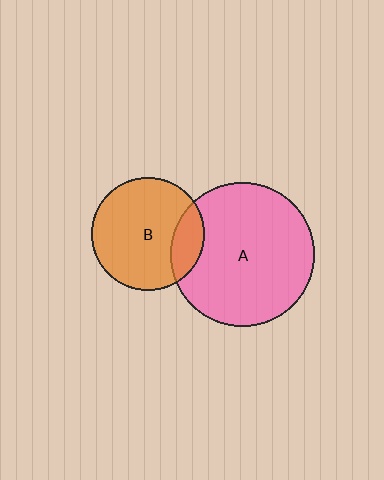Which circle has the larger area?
Circle A (pink).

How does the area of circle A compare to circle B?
Approximately 1.6 times.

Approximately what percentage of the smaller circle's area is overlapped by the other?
Approximately 20%.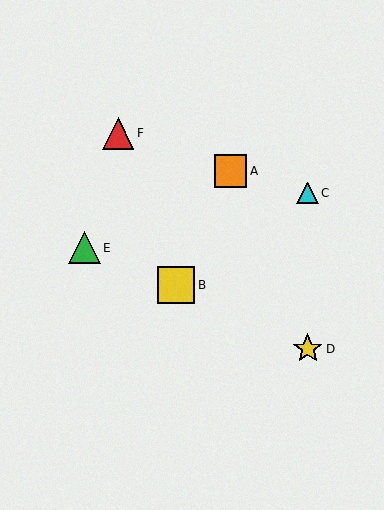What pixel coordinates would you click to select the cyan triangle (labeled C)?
Click at (308, 193) to select the cyan triangle C.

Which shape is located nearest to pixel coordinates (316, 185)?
The cyan triangle (labeled C) at (308, 193) is nearest to that location.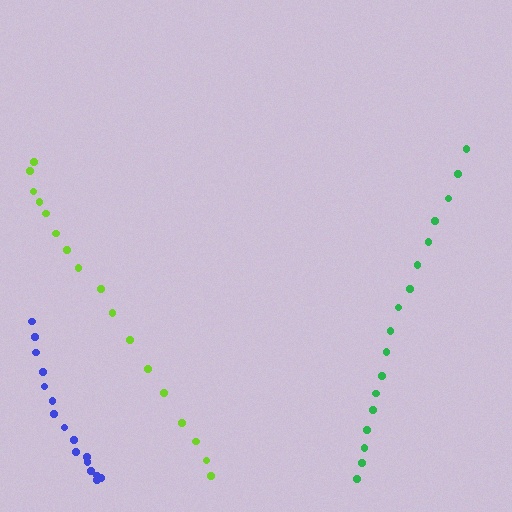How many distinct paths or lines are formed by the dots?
There are 3 distinct paths.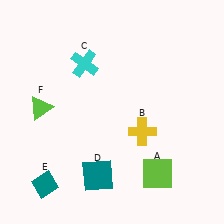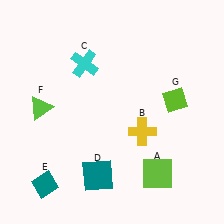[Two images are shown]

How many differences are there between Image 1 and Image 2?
There is 1 difference between the two images.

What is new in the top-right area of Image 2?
A lime diamond (G) was added in the top-right area of Image 2.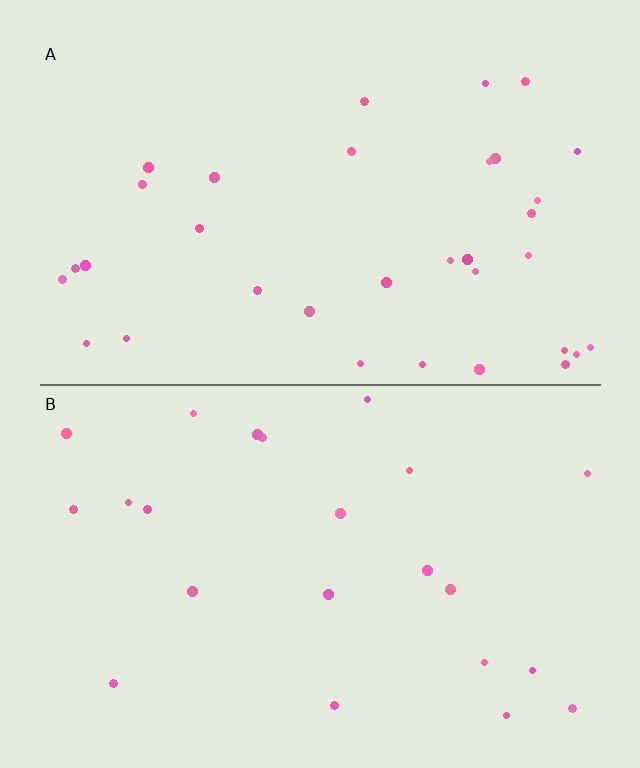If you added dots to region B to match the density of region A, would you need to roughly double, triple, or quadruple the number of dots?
Approximately double.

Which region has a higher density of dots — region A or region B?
A (the top).